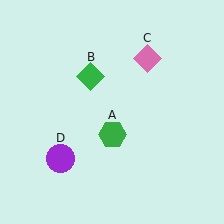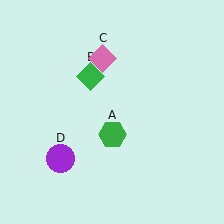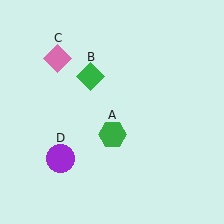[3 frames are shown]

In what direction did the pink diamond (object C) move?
The pink diamond (object C) moved left.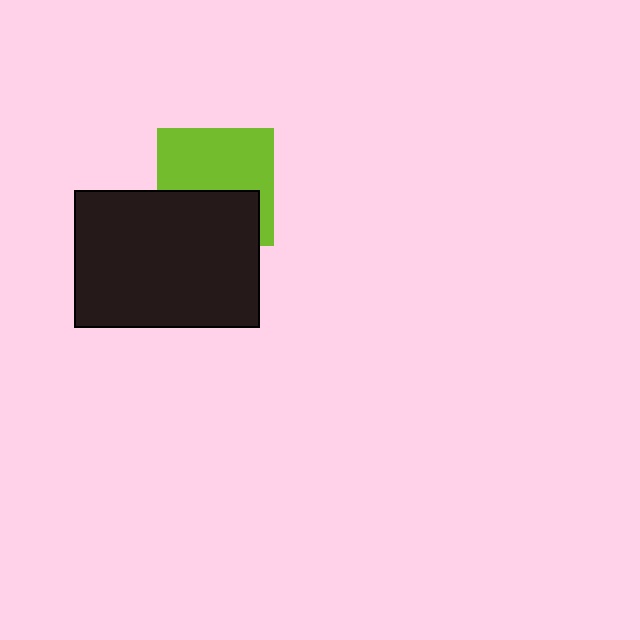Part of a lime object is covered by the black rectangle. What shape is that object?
It is a square.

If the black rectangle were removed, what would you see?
You would see the complete lime square.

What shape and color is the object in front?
The object in front is a black rectangle.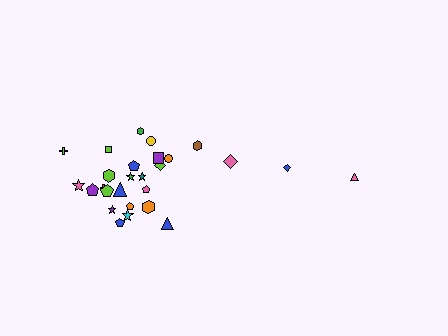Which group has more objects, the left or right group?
The left group.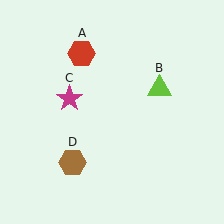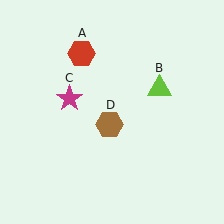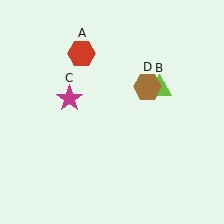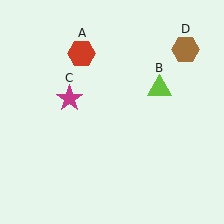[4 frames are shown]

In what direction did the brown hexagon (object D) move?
The brown hexagon (object D) moved up and to the right.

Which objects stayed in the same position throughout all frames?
Red hexagon (object A) and lime triangle (object B) and magenta star (object C) remained stationary.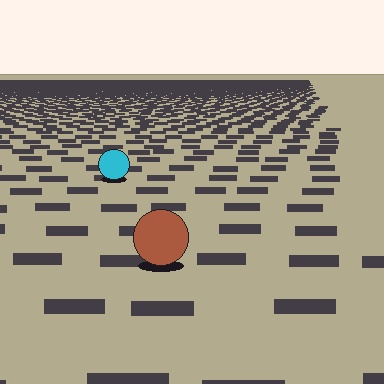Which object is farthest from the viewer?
The cyan circle is farthest from the viewer. It appears smaller and the ground texture around it is denser.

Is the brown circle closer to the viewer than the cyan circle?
Yes. The brown circle is closer — you can tell from the texture gradient: the ground texture is coarser near it.